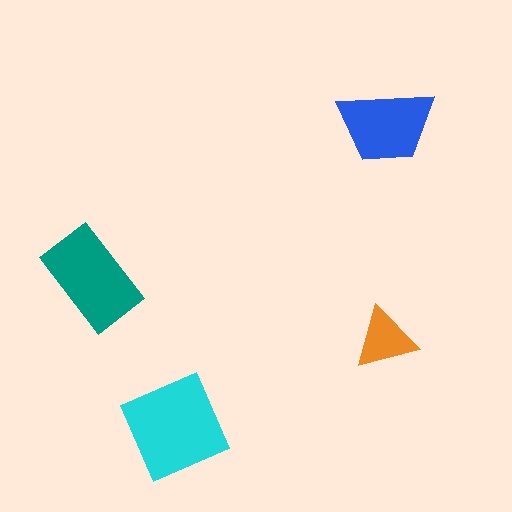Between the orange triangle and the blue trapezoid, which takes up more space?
The blue trapezoid.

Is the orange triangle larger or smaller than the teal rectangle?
Smaller.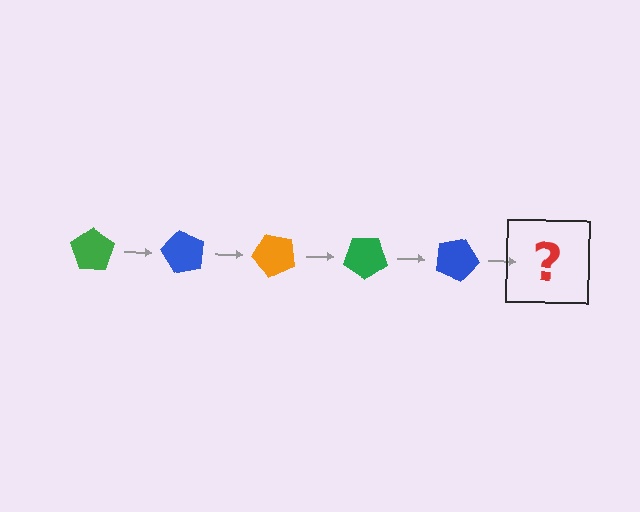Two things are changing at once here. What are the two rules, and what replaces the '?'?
The two rules are that it rotates 60 degrees each step and the color cycles through green, blue, and orange. The '?' should be an orange pentagon, rotated 300 degrees from the start.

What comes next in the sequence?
The next element should be an orange pentagon, rotated 300 degrees from the start.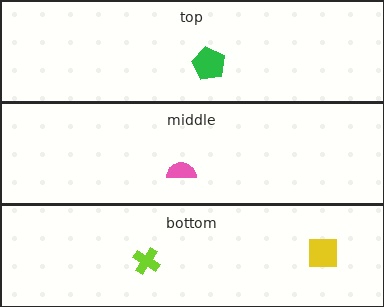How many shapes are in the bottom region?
2.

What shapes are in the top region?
The green pentagon.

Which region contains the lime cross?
The bottom region.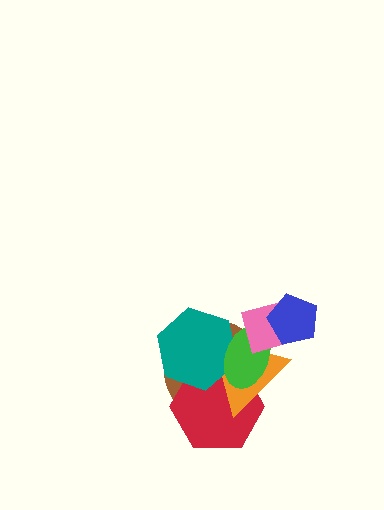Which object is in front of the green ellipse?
The pink diamond is in front of the green ellipse.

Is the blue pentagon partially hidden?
No, no other shape covers it.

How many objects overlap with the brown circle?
5 objects overlap with the brown circle.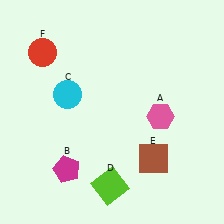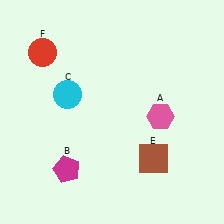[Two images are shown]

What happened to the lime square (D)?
The lime square (D) was removed in Image 2. It was in the bottom-left area of Image 1.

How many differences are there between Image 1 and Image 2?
There is 1 difference between the two images.